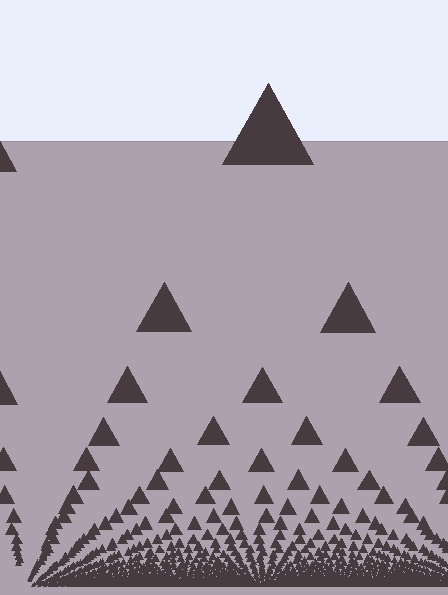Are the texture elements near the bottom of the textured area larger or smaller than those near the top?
Smaller. The gradient is inverted — elements near the bottom are smaller and denser.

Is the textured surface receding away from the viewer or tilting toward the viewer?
The surface appears to tilt toward the viewer. Texture elements get larger and sparser toward the top.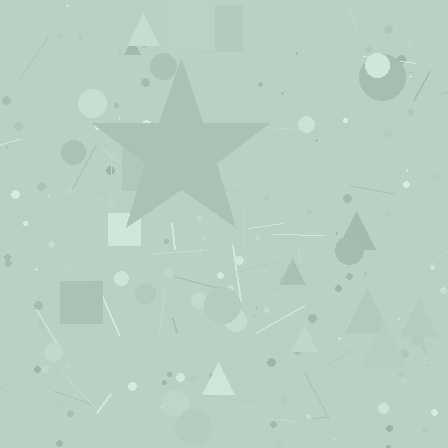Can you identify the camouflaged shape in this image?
The camouflaged shape is a star.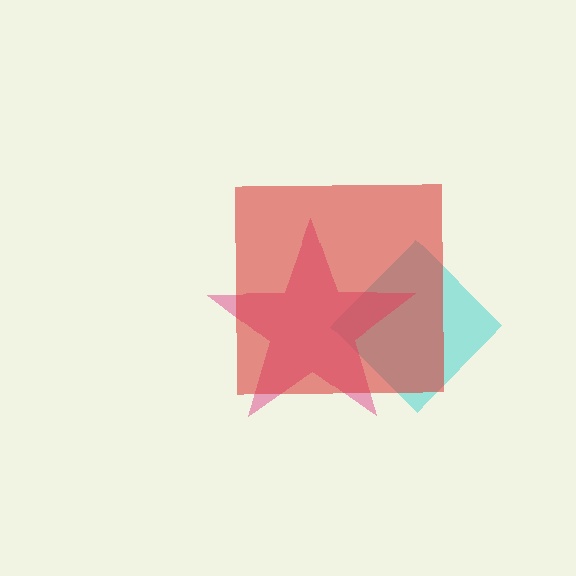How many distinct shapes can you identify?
There are 3 distinct shapes: a cyan diamond, a pink star, a red square.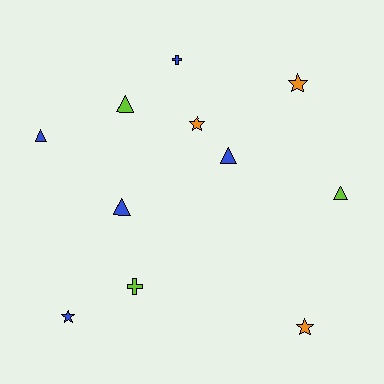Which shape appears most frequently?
Triangle, with 5 objects.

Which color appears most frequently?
Blue, with 5 objects.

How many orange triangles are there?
There are no orange triangles.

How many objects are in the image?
There are 11 objects.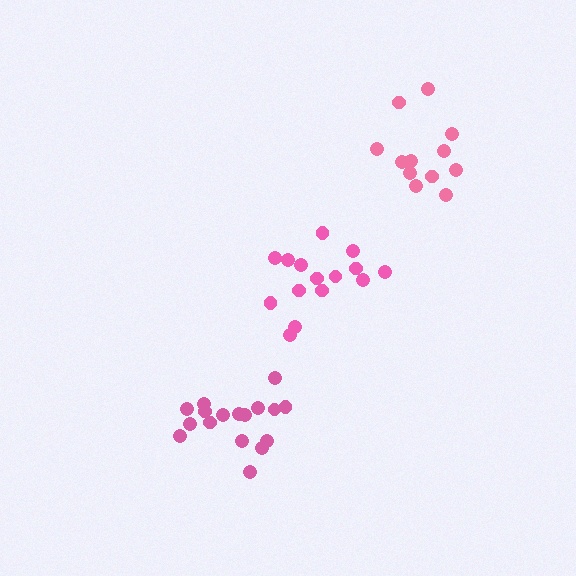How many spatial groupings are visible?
There are 3 spatial groupings.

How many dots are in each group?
Group 1: 12 dots, Group 2: 17 dots, Group 3: 15 dots (44 total).